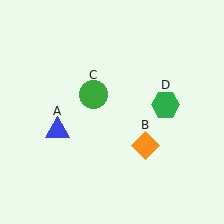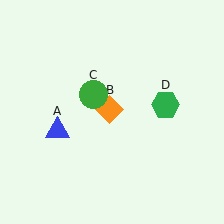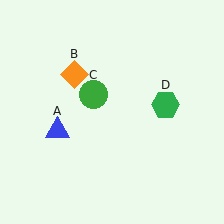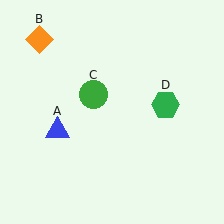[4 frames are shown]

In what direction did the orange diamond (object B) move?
The orange diamond (object B) moved up and to the left.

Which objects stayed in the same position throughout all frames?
Blue triangle (object A) and green circle (object C) and green hexagon (object D) remained stationary.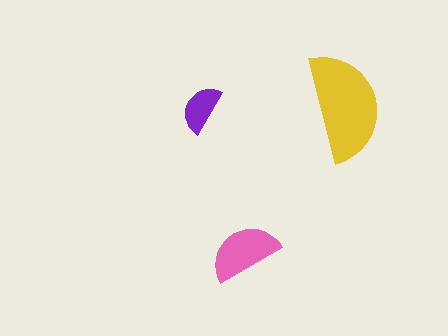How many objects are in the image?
There are 3 objects in the image.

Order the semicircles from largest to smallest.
the yellow one, the pink one, the purple one.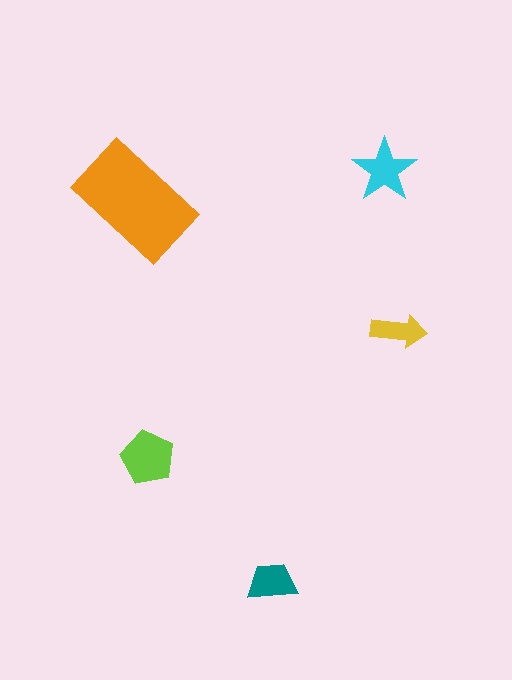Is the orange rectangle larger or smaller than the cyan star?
Larger.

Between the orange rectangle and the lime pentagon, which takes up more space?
The orange rectangle.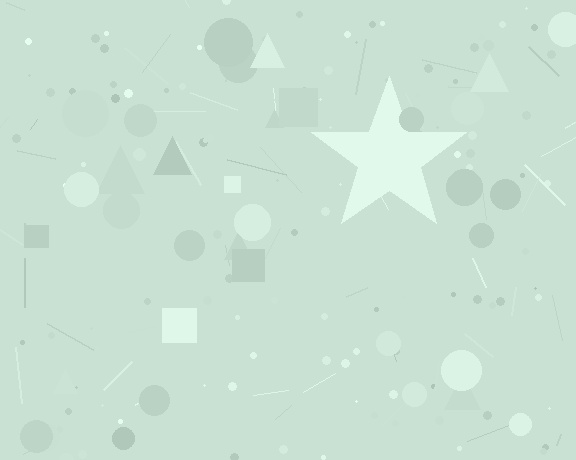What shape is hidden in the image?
A star is hidden in the image.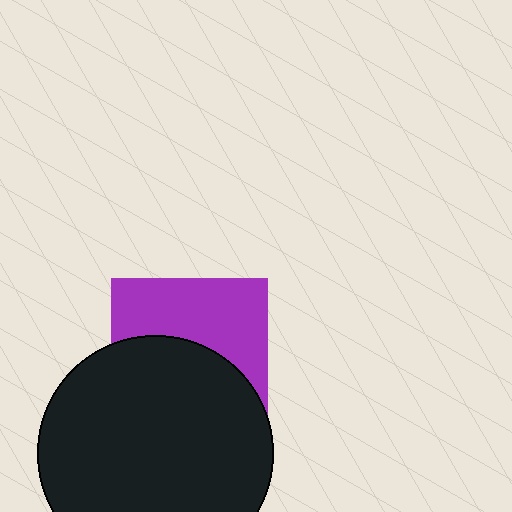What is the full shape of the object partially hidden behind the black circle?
The partially hidden object is a purple square.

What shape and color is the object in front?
The object in front is a black circle.